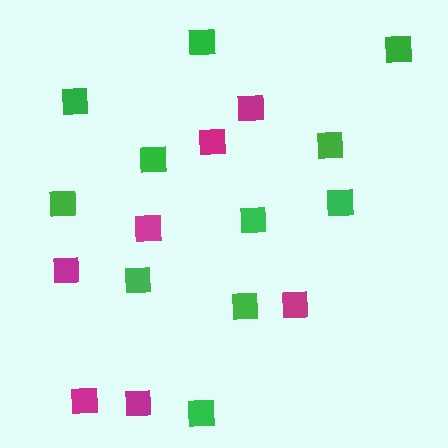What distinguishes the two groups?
There are 2 groups: one group of green squares (11) and one group of magenta squares (7).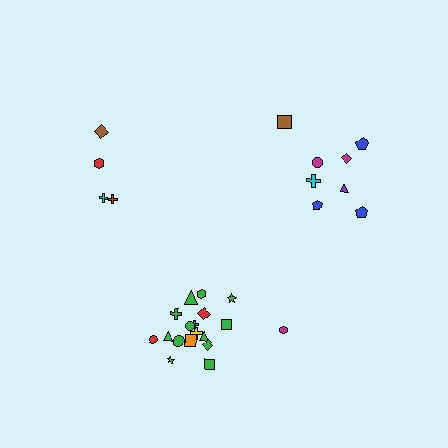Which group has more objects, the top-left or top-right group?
The top-right group.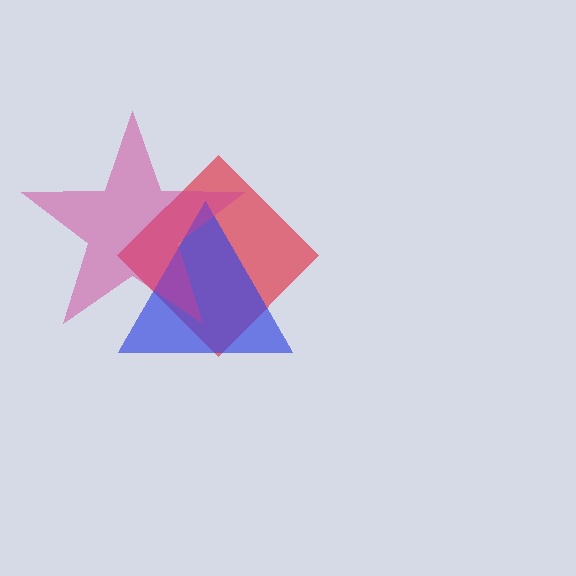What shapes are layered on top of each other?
The layered shapes are: a red diamond, a blue triangle, a magenta star.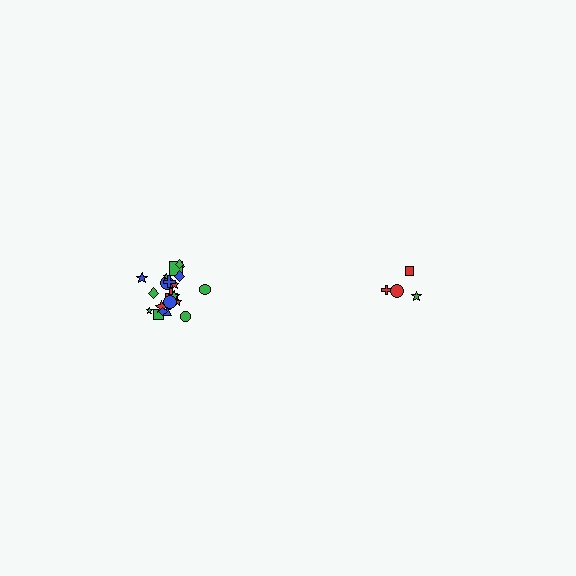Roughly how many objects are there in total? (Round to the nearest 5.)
Roughly 25 objects in total.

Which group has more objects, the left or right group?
The left group.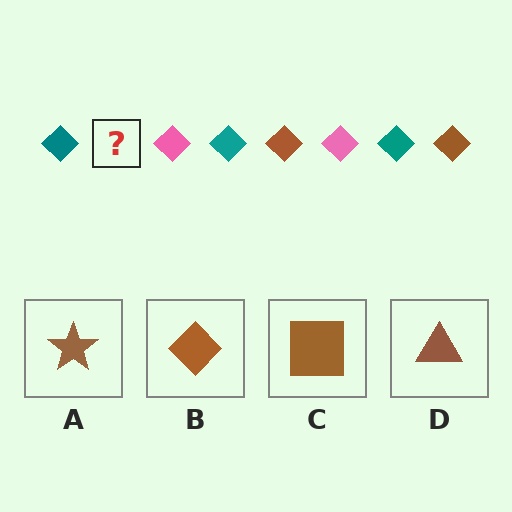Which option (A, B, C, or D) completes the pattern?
B.